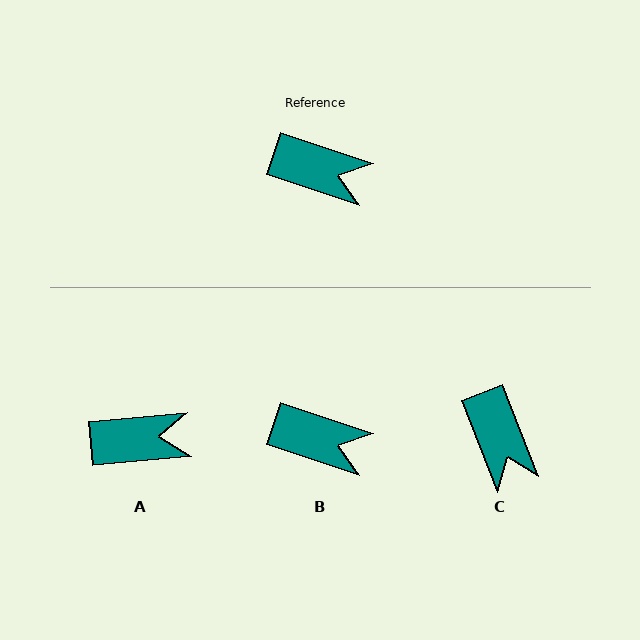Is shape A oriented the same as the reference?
No, it is off by about 24 degrees.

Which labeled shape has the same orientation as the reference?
B.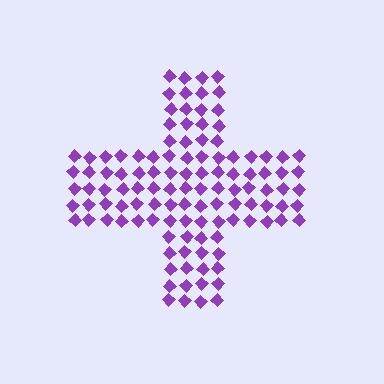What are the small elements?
The small elements are diamonds.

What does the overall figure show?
The overall figure shows a cross.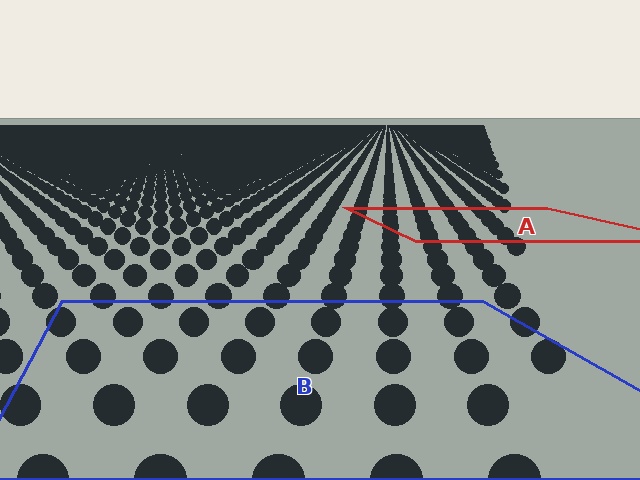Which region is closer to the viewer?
Region B is closer. The texture elements there are larger and more spread out.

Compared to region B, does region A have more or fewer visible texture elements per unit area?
Region A has more texture elements per unit area — they are packed more densely because it is farther away.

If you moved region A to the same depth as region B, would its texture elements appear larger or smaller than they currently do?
They would appear larger. At a closer depth, the same texture elements are projected at a bigger on-screen size.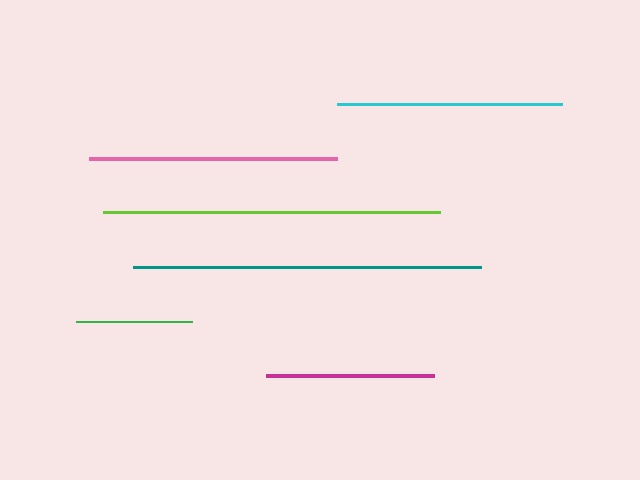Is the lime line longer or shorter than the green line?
The lime line is longer than the green line.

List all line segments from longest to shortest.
From longest to shortest: teal, lime, pink, cyan, magenta, green.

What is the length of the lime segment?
The lime segment is approximately 337 pixels long.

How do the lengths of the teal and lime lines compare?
The teal and lime lines are approximately the same length.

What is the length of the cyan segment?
The cyan segment is approximately 225 pixels long.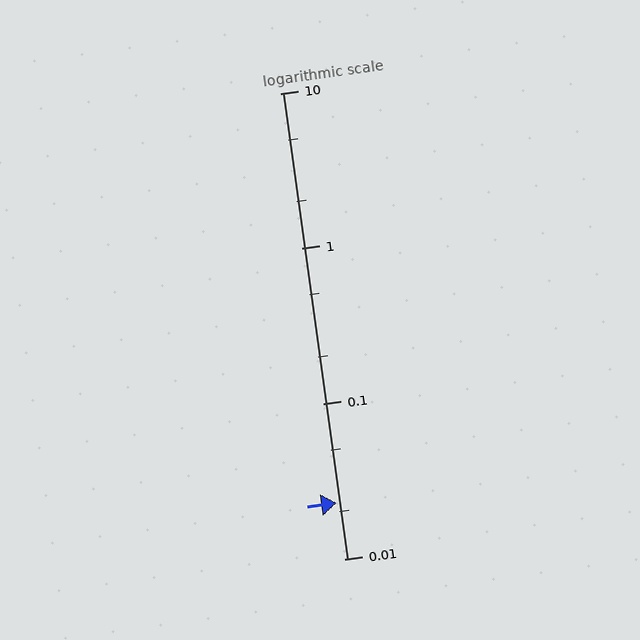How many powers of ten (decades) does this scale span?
The scale spans 3 decades, from 0.01 to 10.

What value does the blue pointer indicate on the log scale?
The pointer indicates approximately 0.023.